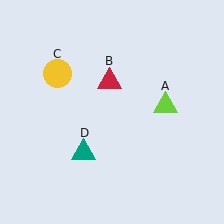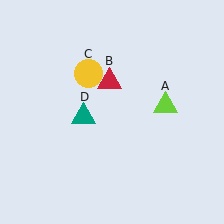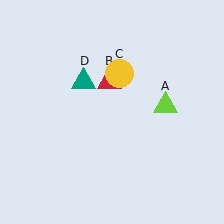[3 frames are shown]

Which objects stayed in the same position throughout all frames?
Lime triangle (object A) and red triangle (object B) remained stationary.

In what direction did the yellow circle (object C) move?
The yellow circle (object C) moved right.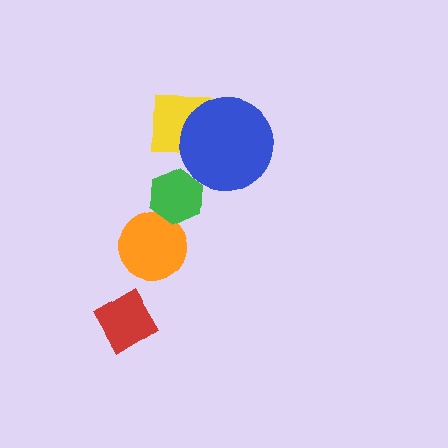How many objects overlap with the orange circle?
1 object overlaps with the orange circle.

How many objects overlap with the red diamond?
0 objects overlap with the red diamond.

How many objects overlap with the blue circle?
1 object overlaps with the blue circle.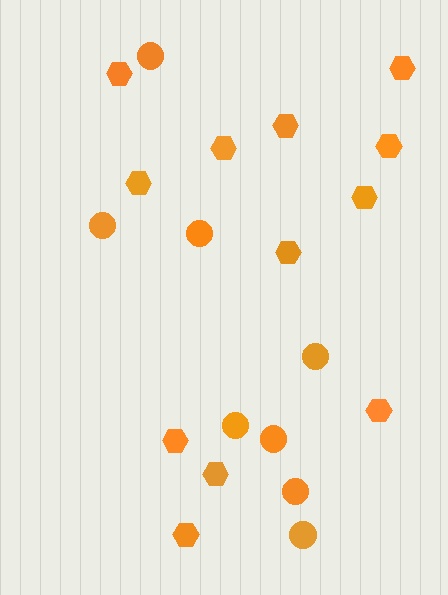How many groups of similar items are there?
There are 2 groups: one group of circles (8) and one group of hexagons (12).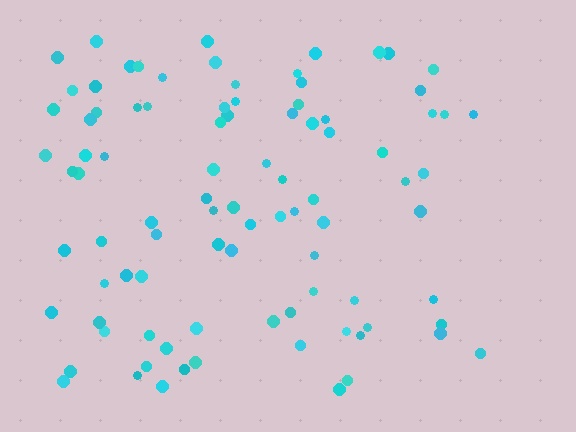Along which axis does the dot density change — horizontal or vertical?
Horizontal.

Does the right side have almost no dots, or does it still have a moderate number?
Still a moderate number, just noticeably fewer than the left.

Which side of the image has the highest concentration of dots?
The left.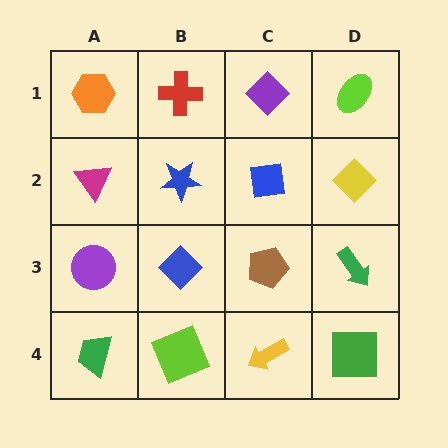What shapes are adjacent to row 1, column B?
A blue star (row 2, column B), an orange hexagon (row 1, column A), a purple diamond (row 1, column C).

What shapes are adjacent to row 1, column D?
A yellow diamond (row 2, column D), a purple diamond (row 1, column C).